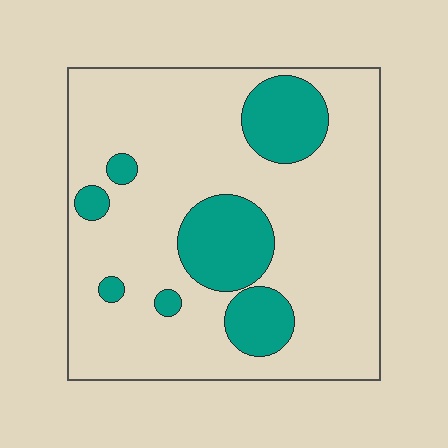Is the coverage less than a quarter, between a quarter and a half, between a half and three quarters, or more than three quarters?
Less than a quarter.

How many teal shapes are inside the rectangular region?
7.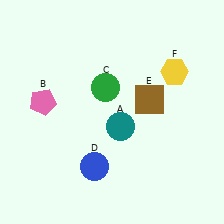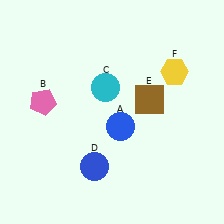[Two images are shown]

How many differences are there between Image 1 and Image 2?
There are 2 differences between the two images.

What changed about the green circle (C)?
In Image 1, C is green. In Image 2, it changed to cyan.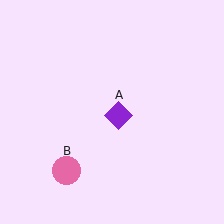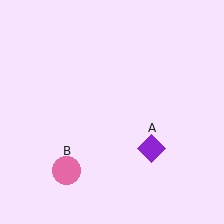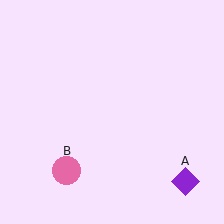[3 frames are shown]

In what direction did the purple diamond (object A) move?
The purple diamond (object A) moved down and to the right.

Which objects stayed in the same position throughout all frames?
Pink circle (object B) remained stationary.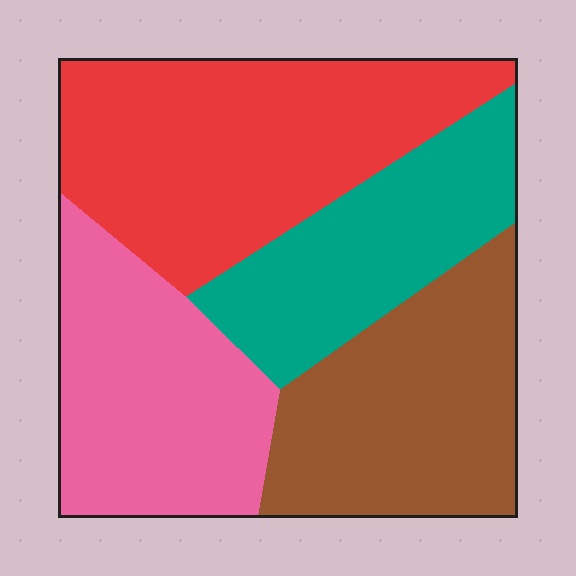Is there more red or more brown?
Red.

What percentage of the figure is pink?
Pink covers roughly 25% of the figure.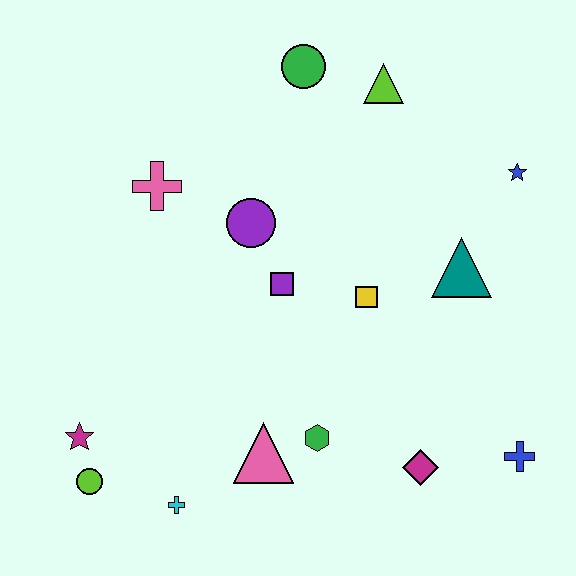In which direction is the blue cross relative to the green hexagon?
The blue cross is to the right of the green hexagon.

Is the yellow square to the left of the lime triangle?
Yes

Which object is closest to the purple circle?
The purple square is closest to the purple circle.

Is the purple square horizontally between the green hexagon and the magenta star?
Yes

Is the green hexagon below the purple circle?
Yes